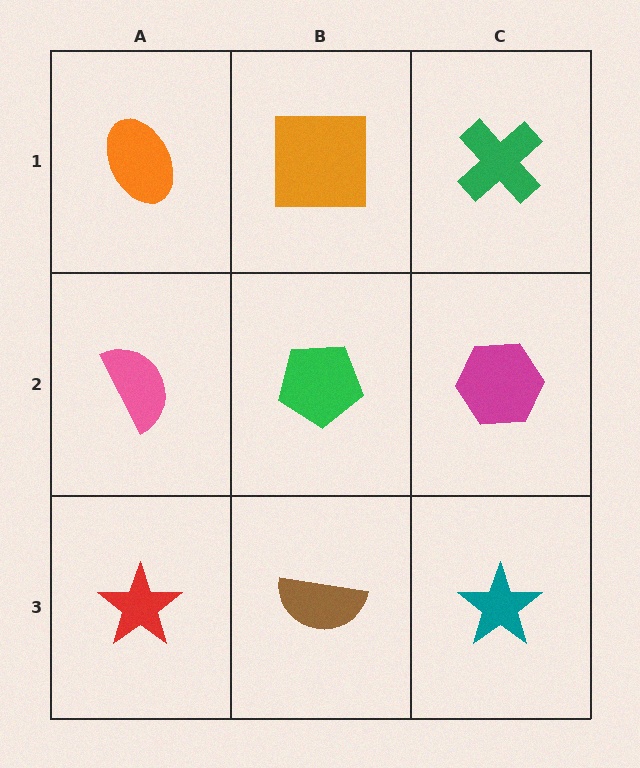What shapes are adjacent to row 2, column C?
A green cross (row 1, column C), a teal star (row 3, column C), a green pentagon (row 2, column B).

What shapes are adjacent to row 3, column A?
A pink semicircle (row 2, column A), a brown semicircle (row 3, column B).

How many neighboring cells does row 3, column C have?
2.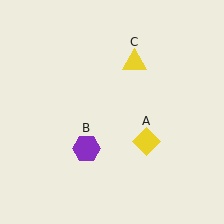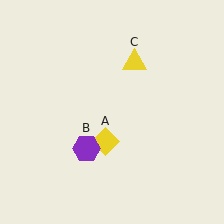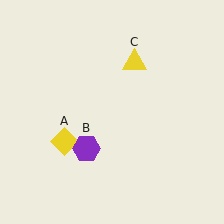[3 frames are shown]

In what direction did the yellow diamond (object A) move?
The yellow diamond (object A) moved left.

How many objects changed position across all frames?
1 object changed position: yellow diamond (object A).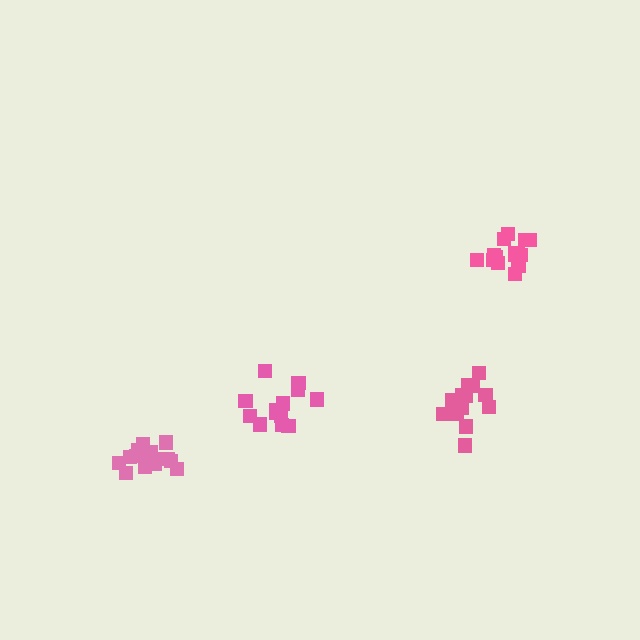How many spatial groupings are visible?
There are 4 spatial groupings.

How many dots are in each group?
Group 1: 13 dots, Group 2: 13 dots, Group 3: 16 dots, Group 4: 18 dots (60 total).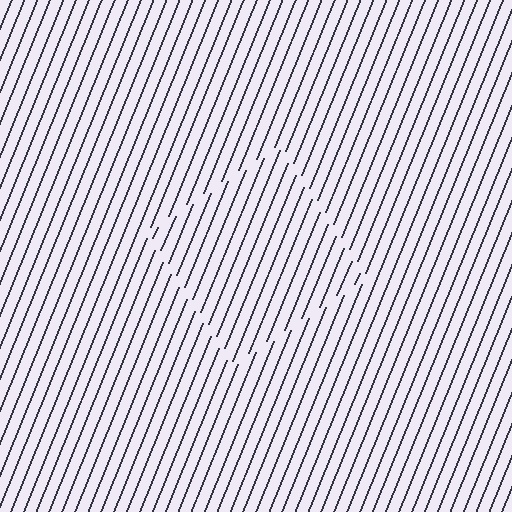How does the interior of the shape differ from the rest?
The interior of the shape contains the same grating, shifted by half a period — the contour is defined by the phase discontinuity where line-ends from the inner and outer gratings abut.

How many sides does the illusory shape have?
4 sides — the line-ends trace a square.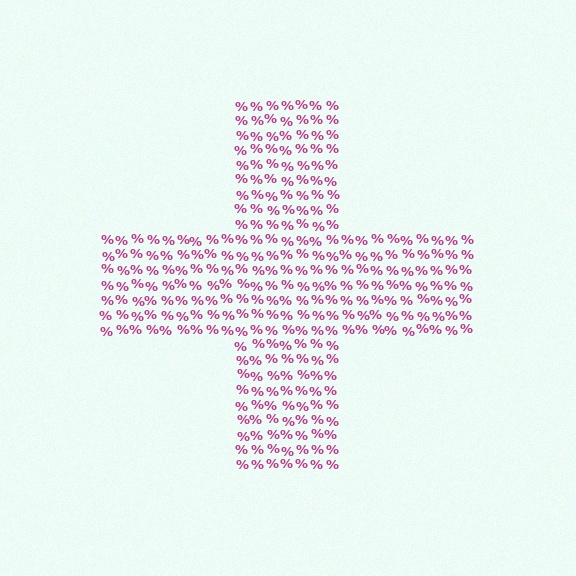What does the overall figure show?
The overall figure shows a cross.